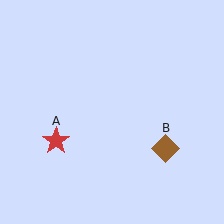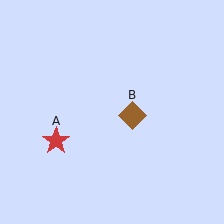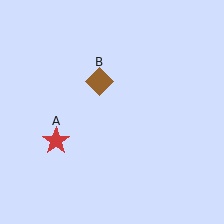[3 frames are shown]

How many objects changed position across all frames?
1 object changed position: brown diamond (object B).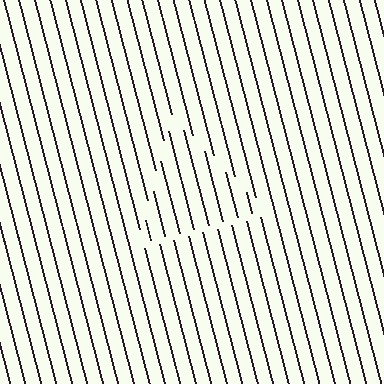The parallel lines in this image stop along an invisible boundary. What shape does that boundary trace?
An illusory triangle. The interior of the shape contains the same grating, shifted by half a period — the contour is defined by the phase discontinuity where line-ends from the inner and outer gratings abut.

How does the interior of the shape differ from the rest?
The interior of the shape contains the same grating, shifted by half a period — the contour is defined by the phase discontinuity where line-ends from the inner and outer gratings abut.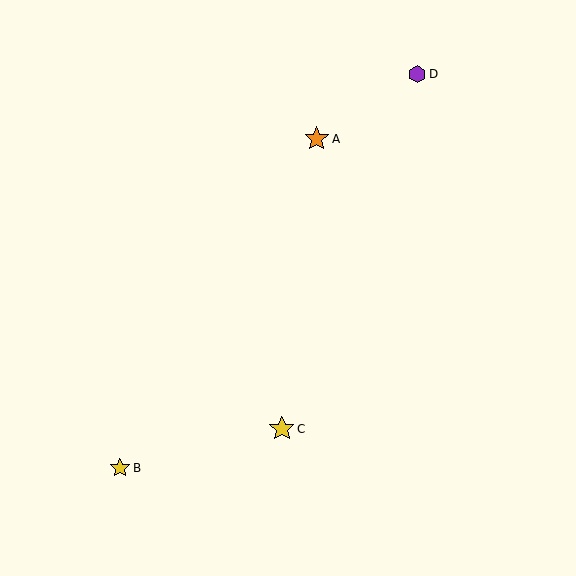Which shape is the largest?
The yellow star (labeled C) is the largest.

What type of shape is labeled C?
Shape C is a yellow star.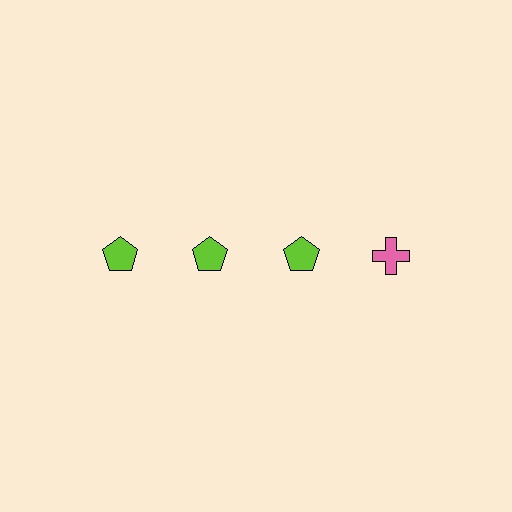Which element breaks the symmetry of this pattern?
The pink cross in the top row, second from right column breaks the symmetry. All other shapes are lime pentagons.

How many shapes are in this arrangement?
There are 4 shapes arranged in a grid pattern.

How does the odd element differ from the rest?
It differs in both color (pink instead of lime) and shape (cross instead of pentagon).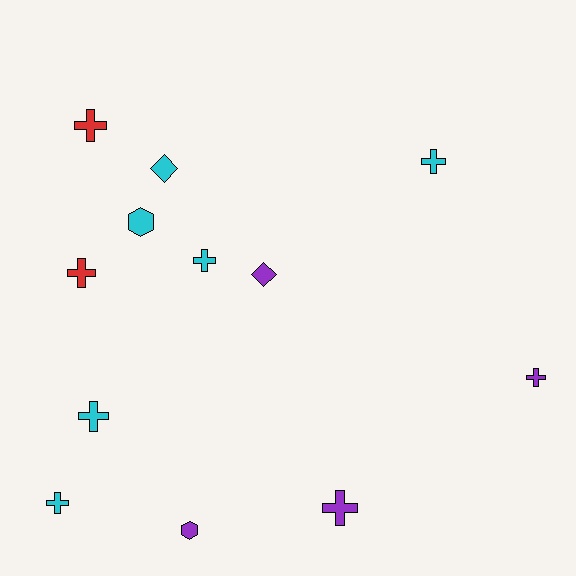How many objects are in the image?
There are 12 objects.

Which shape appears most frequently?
Cross, with 8 objects.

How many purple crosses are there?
There are 2 purple crosses.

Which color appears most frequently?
Cyan, with 6 objects.